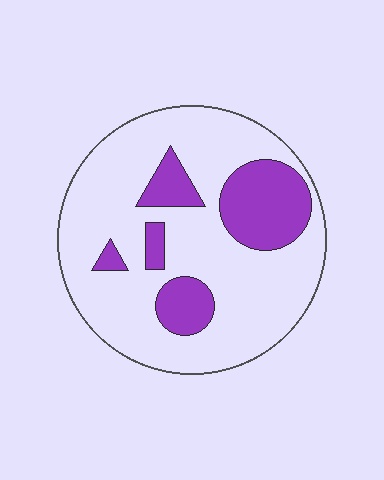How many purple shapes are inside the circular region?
5.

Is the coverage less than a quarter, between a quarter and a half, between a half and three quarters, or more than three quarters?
Less than a quarter.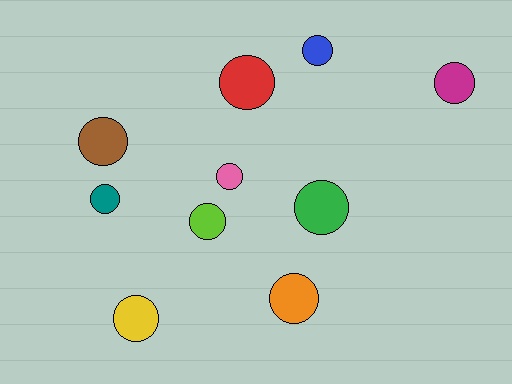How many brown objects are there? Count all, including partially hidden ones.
There is 1 brown object.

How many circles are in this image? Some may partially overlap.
There are 10 circles.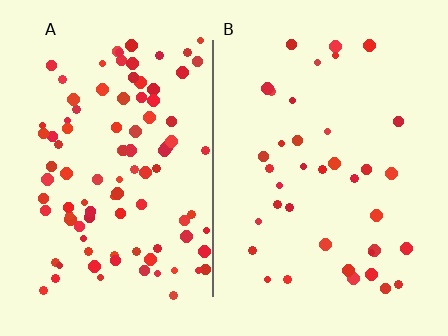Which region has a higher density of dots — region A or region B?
A (the left).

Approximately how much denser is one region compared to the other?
Approximately 2.6× — region A over region B.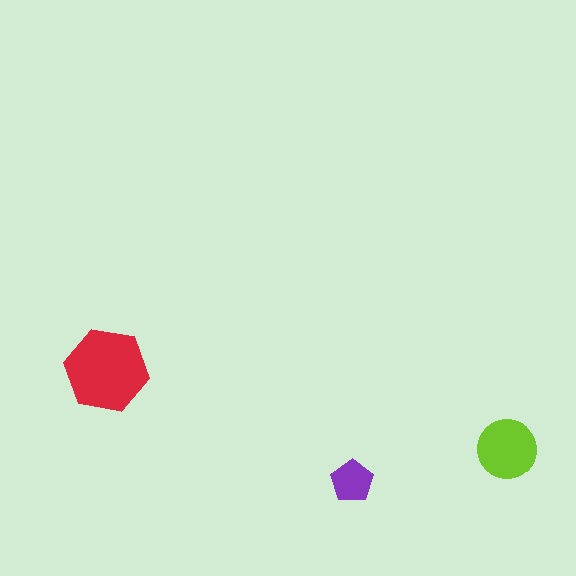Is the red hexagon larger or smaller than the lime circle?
Larger.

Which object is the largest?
The red hexagon.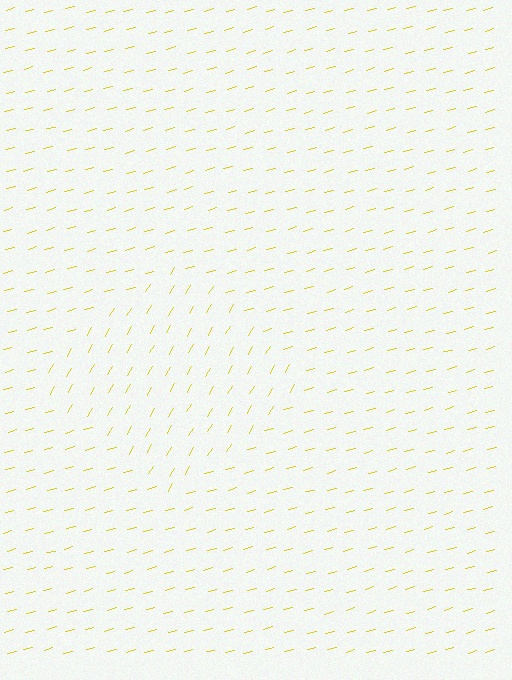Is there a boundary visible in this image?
Yes, there is a texture boundary formed by a change in line orientation.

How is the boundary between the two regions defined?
The boundary is defined purely by a change in line orientation (approximately 45 degrees difference). All lines are the same color and thickness.